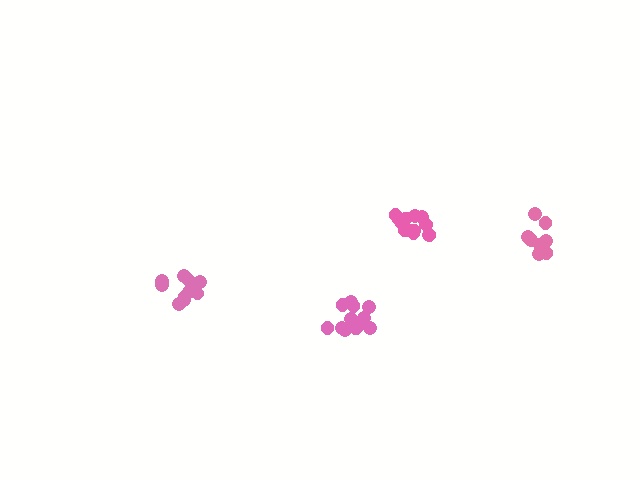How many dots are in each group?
Group 1: 13 dots, Group 2: 11 dots, Group 3: 8 dots, Group 4: 13 dots (45 total).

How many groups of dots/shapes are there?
There are 4 groups.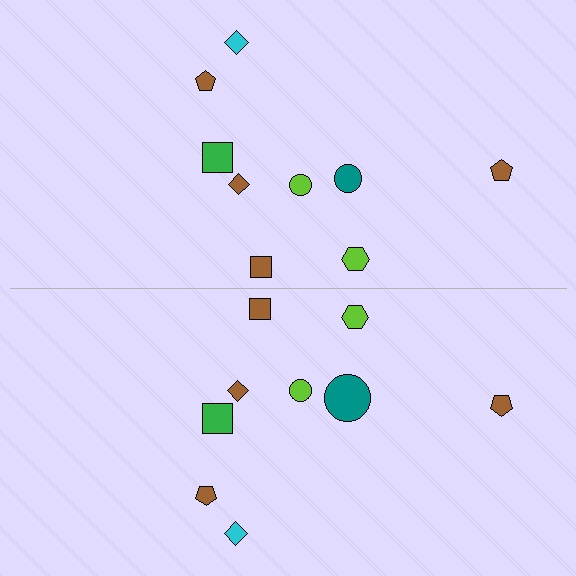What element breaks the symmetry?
The teal circle on the bottom side has a different size than its mirror counterpart.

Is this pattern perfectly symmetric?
No, the pattern is not perfectly symmetric. The teal circle on the bottom side has a different size than its mirror counterpart.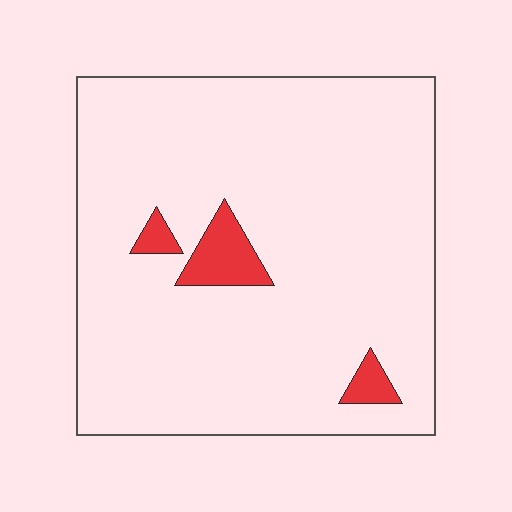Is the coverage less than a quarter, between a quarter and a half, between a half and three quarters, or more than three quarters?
Less than a quarter.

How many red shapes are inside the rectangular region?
3.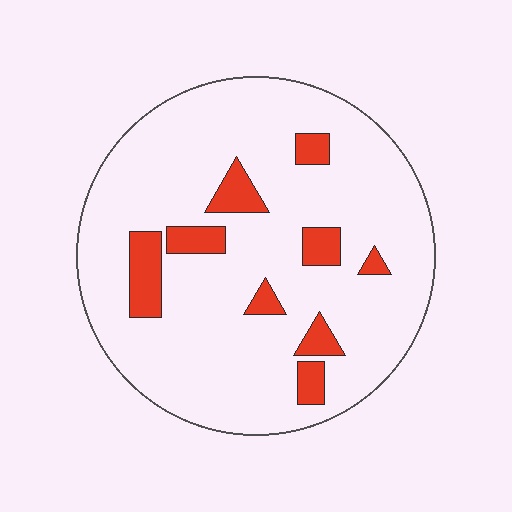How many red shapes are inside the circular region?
9.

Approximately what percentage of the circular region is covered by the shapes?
Approximately 15%.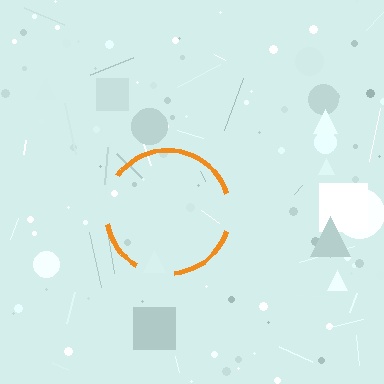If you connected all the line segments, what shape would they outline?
They would outline a circle.